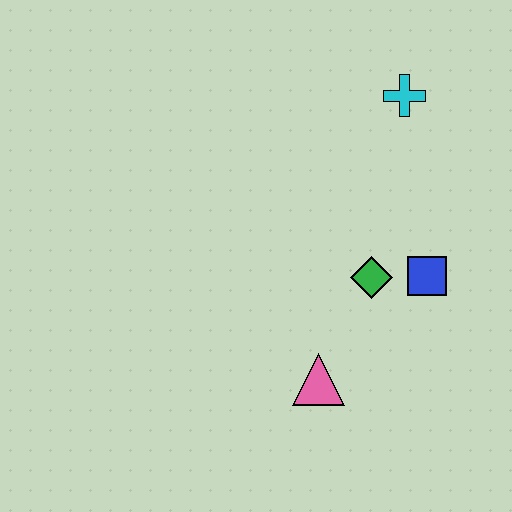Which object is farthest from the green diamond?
The cyan cross is farthest from the green diamond.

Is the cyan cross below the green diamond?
No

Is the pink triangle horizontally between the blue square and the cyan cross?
No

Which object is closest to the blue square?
The green diamond is closest to the blue square.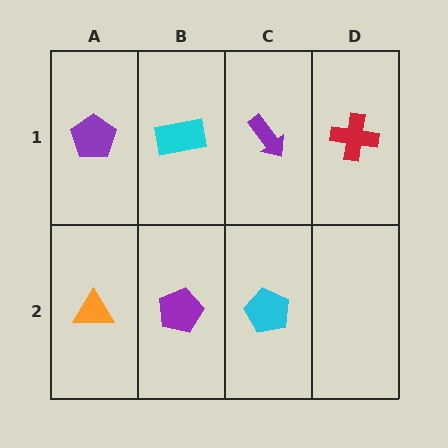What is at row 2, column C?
A cyan pentagon.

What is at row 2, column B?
A purple pentagon.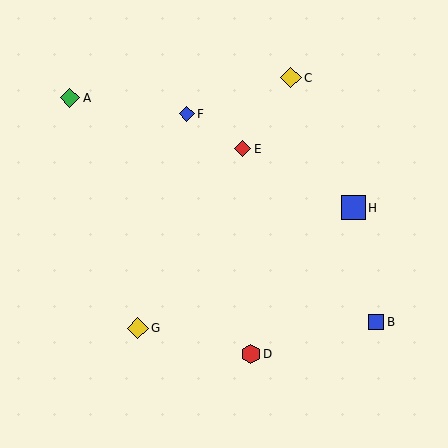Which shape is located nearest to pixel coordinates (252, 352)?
The red hexagon (labeled D) at (251, 354) is nearest to that location.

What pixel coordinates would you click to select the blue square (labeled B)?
Click at (376, 322) to select the blue square B.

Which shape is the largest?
The blue square (labeled H) is the largest.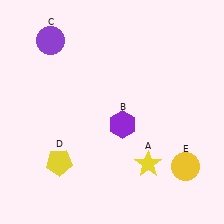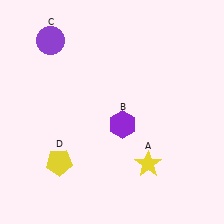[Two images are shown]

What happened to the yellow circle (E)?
The yellow circle (E) was removed in Image 2. It was in the bottom-right area of Image 1.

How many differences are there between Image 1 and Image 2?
There is 1 difference between the two images.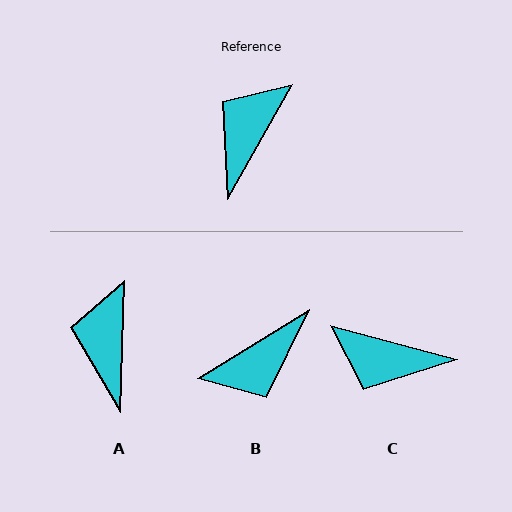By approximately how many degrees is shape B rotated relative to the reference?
Approximately 151 degrees counter-clockwise.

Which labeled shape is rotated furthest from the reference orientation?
B, about 151 degrees away.